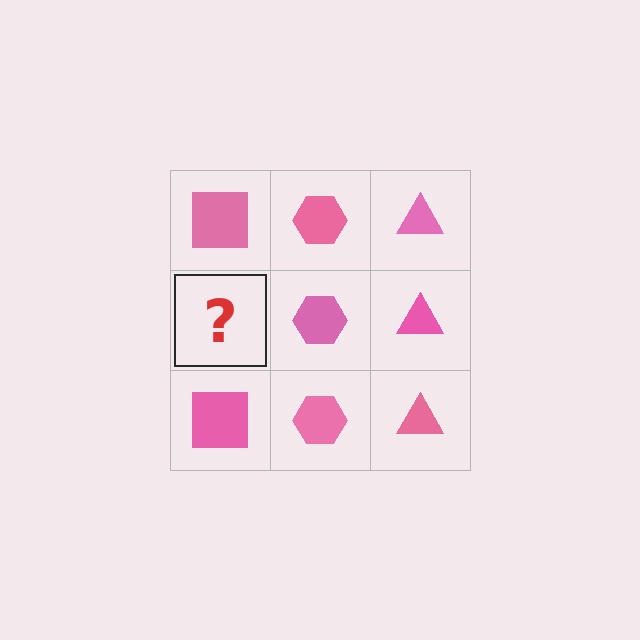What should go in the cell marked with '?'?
The missing cell should contain a pink square.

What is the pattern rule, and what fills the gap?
The rule is that each column has a consistent shape. The gap should be filled with a pink square.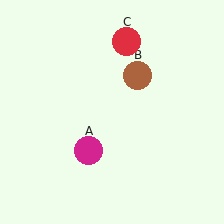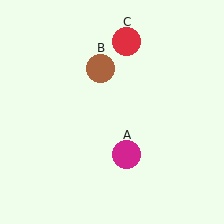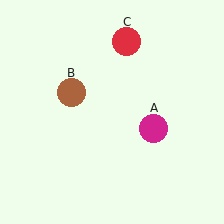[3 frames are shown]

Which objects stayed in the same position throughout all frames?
Red circle (object C) remained stationary.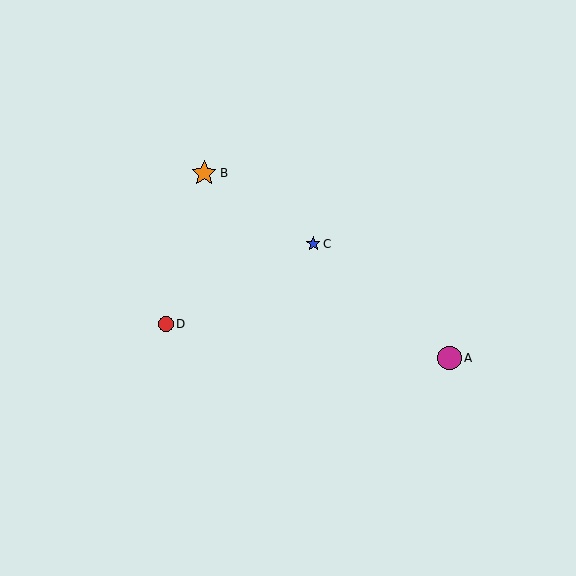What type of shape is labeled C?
Shape C is a blue star.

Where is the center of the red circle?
The center of the red circle is at (166, 324).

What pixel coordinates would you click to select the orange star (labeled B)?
Click at (204, 173) to select the orange star B.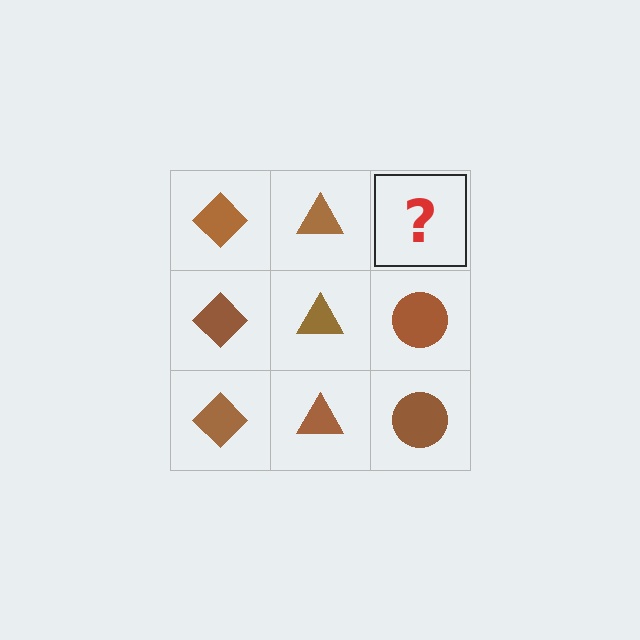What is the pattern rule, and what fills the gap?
The rule is that each column has a consistent shape. The gap should be filled with a brown circle.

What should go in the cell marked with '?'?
The missing cell should contain a brown circle.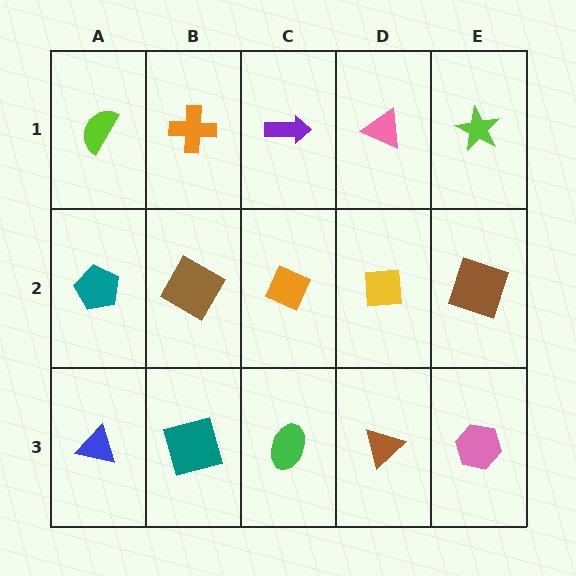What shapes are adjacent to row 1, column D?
A yellow square (row 2, column D), a purple arrow (row 1, column C), a lime star (row 1, column E).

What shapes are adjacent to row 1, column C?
An orange diamond (row 2, column C), an orange cross (row 1, column B), a pink triangle (row 1, column D).